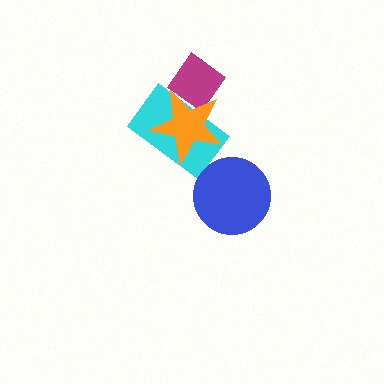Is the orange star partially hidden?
No, no other shape covers it.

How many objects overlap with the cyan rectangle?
2 objects overlap with the cyan rectangle.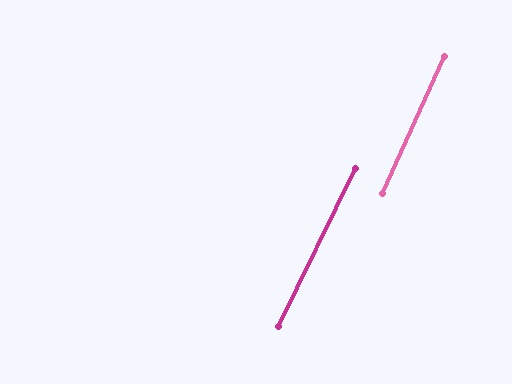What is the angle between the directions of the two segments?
Approximately 2 degrees.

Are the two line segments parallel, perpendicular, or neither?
Parallel — their directions differ by only 1.9°.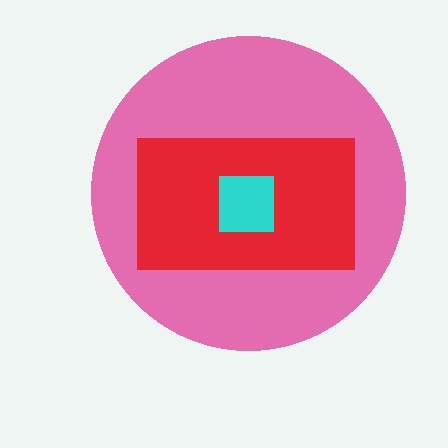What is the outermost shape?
The pink circle.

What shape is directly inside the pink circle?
The red rectangle.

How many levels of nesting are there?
3.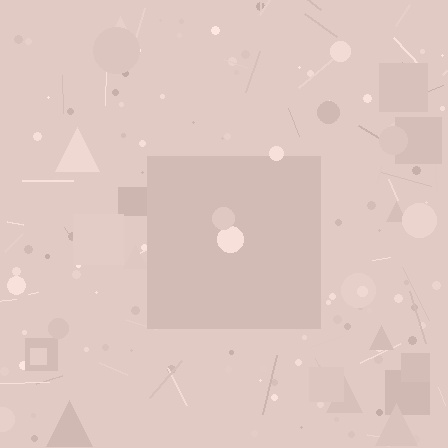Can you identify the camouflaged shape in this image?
The camouflaged shape is a square.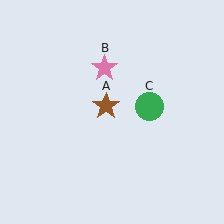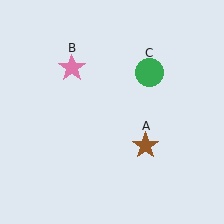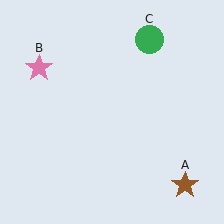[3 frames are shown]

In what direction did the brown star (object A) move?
The brown star (object A) moved down and to the right.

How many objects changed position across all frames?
3 objects changed position: brown star (object A), pink star (object B), green circle (object C).